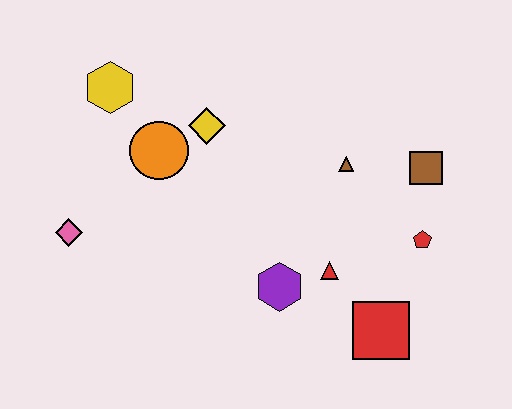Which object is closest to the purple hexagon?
The red triangle is closest to the purple hexagon.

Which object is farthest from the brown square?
The pink diamond is farthest from the brown square.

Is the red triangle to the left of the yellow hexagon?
No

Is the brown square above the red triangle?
Yes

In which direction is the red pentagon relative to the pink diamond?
The red pentagon is to the right of the pink diamond.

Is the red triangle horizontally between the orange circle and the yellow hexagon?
No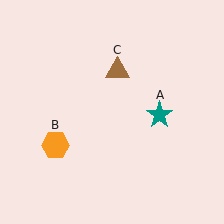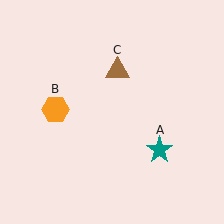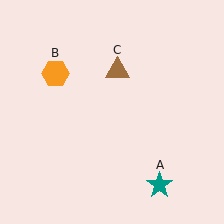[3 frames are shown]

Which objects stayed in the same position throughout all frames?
Brown triangle (object C) remained stationary.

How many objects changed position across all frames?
2 objects changed position: teal star (object A), orange hexagon (object B).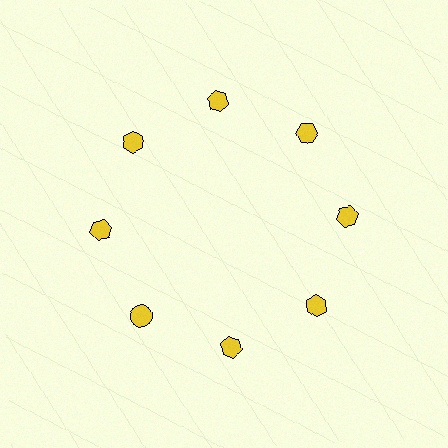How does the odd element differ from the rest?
It has a different shape: circle instead of hexagon.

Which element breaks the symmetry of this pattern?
The yellow circle at roughly the 8 o'clock position breaks the symmetry. All other shapes are yellow hexagons.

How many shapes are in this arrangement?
There are 8 shapes arranged in a ring pattern.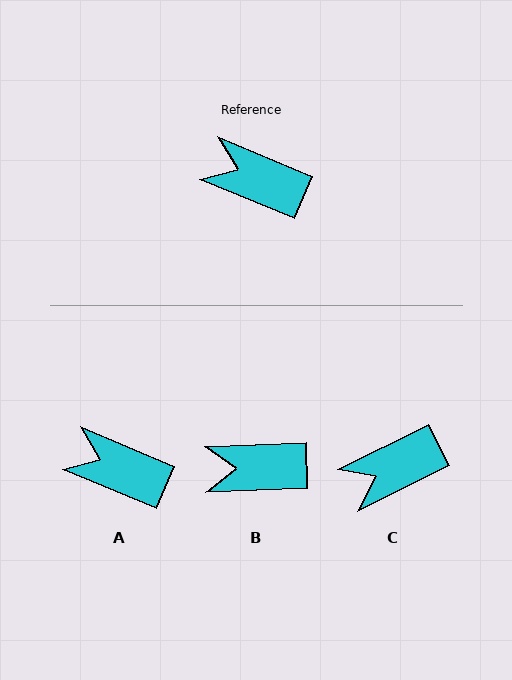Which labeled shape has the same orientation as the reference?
A.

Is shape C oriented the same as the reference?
No, it is off by about 49 degrees.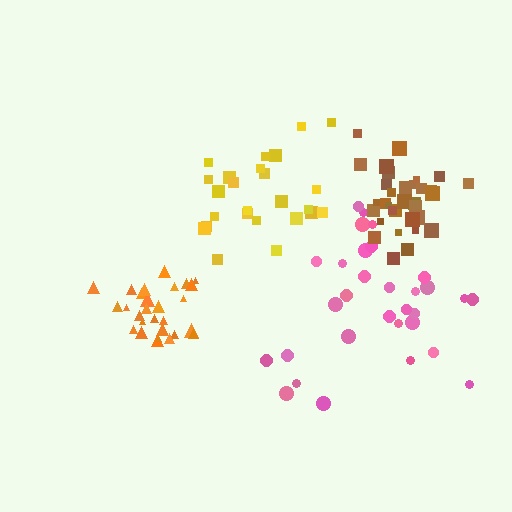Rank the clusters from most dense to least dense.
brown, orange, yellow, pink.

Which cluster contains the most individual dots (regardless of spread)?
Brown (33).